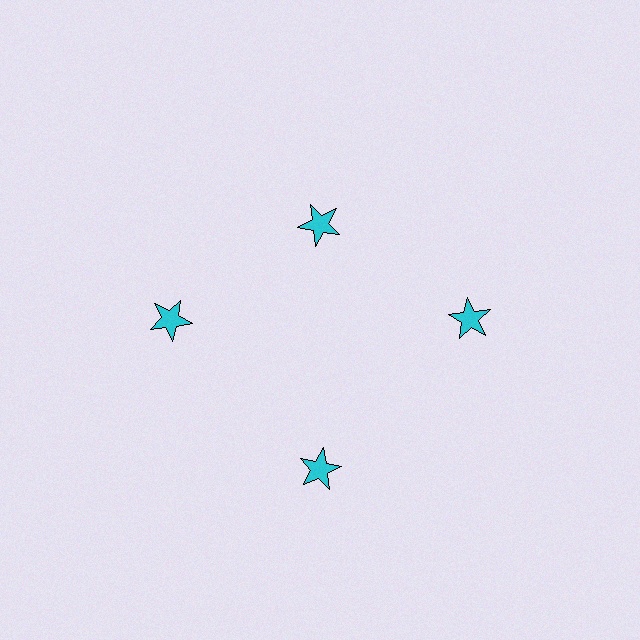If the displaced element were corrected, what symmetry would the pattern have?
It would have 4-fold rotational symmetry — the pattern would map onto itself every 90 degrees.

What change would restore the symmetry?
The symmetry would be restored by moving it outward, back onto the ring so that all 4 stars sit at equal angles and equal distance from the center.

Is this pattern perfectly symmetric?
No. The 4 cyan stars are arranged in a ring, but one element near the 12 o'clock position is pulled inward toward the center, breaking the 4-fold rotational symmetry.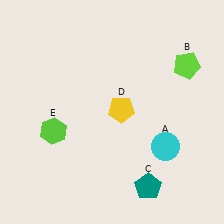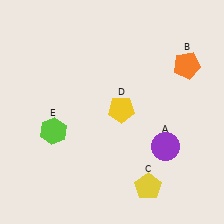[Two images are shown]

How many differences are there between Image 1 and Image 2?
There are 3 differences between the two images.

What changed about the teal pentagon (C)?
In Image 1, C is teal. In Image 2, it changed to yellow.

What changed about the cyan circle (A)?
In Image 1, A is cyan. In Image 2, it changed to purple.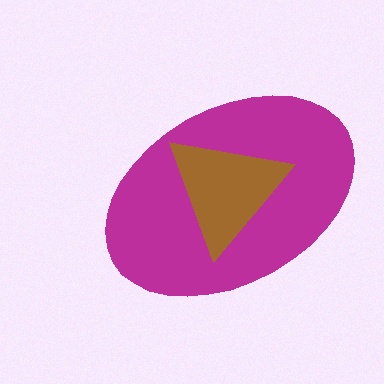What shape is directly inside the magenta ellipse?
The brown triangle.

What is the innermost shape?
The brown triangle.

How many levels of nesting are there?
2.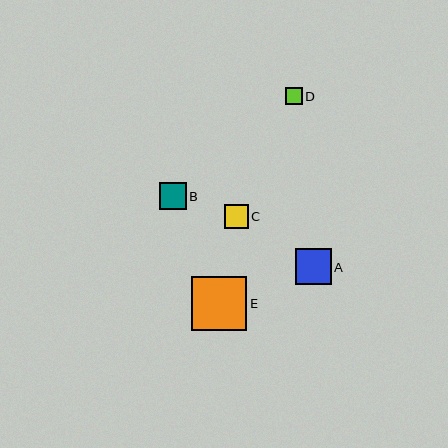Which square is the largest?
Square E is the largest with a size of approximately 55 pixels.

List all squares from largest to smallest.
From largest to smallest: E, A, B, C, D.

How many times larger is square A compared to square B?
Square A is approximately 1.4 times the size of square B.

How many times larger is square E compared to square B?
Square E is approximately 2.1 times the size of square B.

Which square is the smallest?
Square D is the smallest with a size of approximately 17 pixels.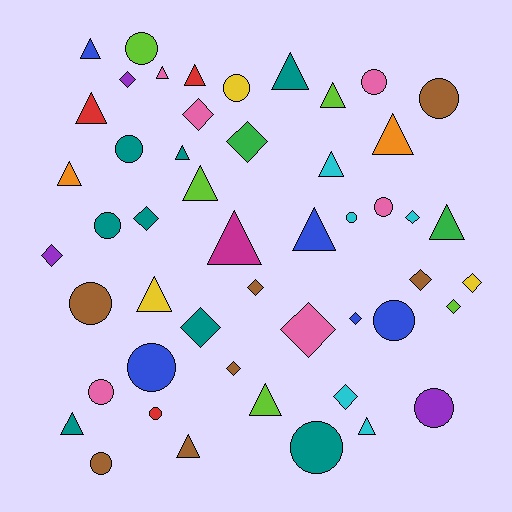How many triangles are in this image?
There are 19 triangles.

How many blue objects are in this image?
There are 5 blue objects.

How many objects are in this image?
There are 50 objects.